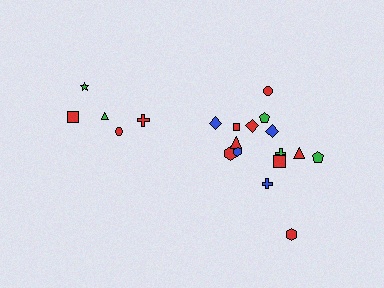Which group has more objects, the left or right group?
The right group.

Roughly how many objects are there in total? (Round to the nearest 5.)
Roughly 20 objects in total.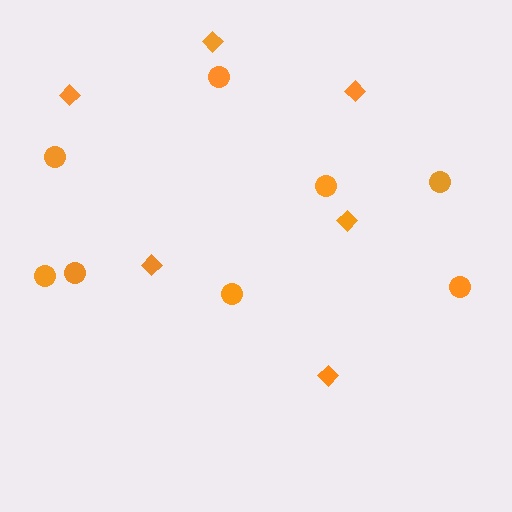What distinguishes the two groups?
There are 2 groups: one group of circles (8) and one group of diamonds (6).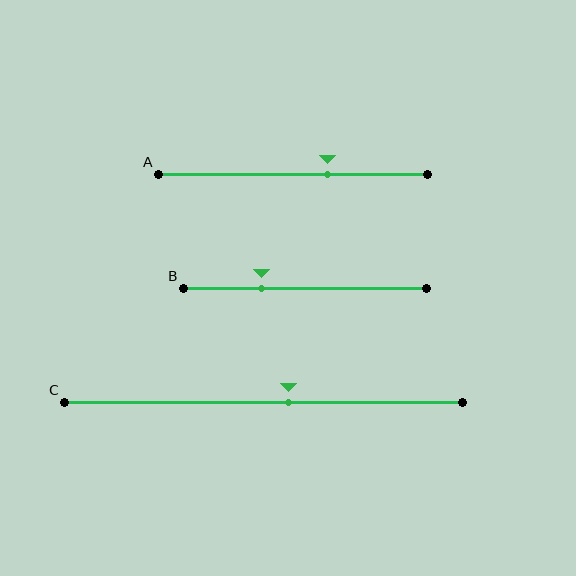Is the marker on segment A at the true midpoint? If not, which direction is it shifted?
No, the marker on segment A is shifted to the right by about 13% of the segment length.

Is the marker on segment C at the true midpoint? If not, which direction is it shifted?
No, the marker on segment C is shifted to the right by about 6% of the segment length.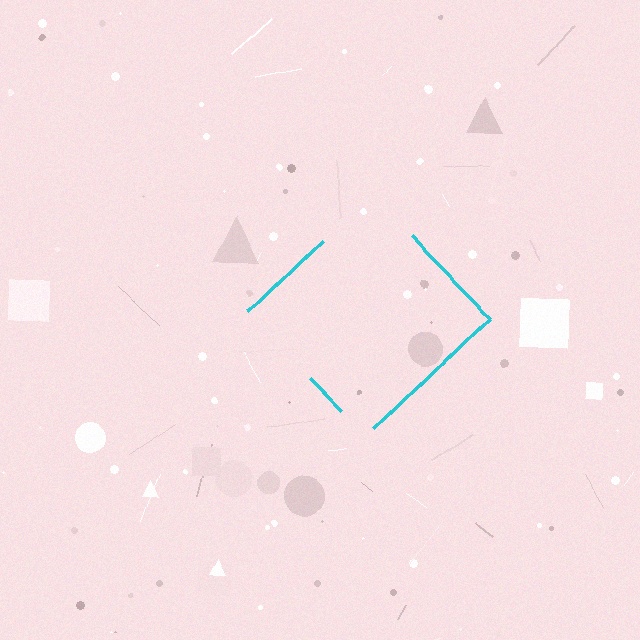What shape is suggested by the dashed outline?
The dashed outline suggests a diamond.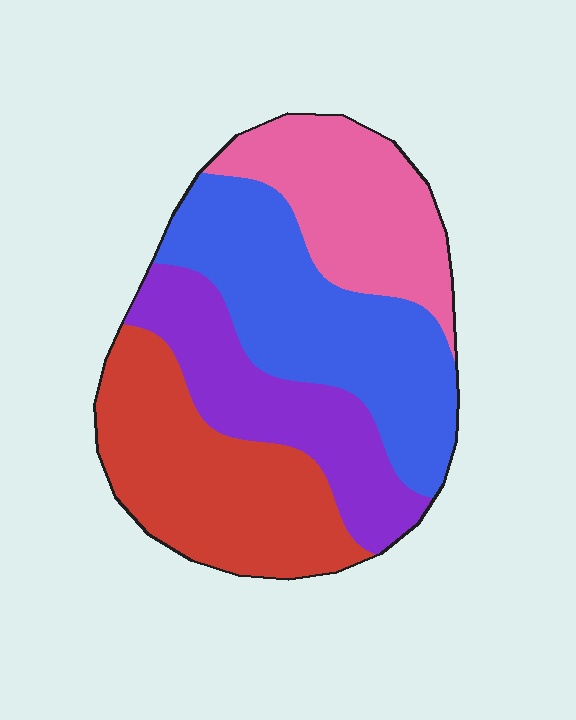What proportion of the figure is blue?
Blue takes up about one third (1/3) of the figure.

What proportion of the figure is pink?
Pink covers 21% of the figure.